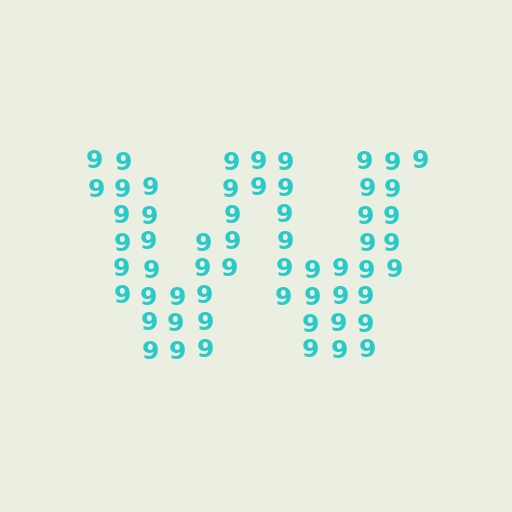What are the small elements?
The small elements are digit 9's.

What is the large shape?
The large shape is the letter W.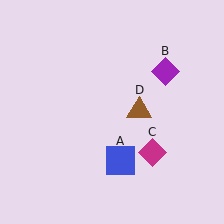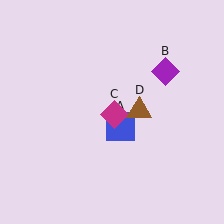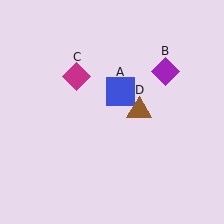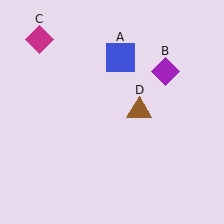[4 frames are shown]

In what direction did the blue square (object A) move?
The blue square (object A) moved up.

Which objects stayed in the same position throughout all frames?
Purple diamond (object B) and brown triangle (object D) remained stationary.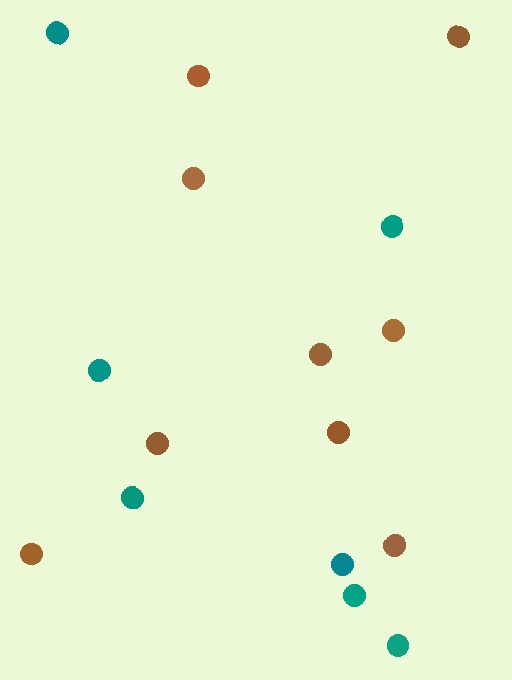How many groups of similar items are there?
There are 2 groups: one group of brown circles (9) and one group of teal circles (7).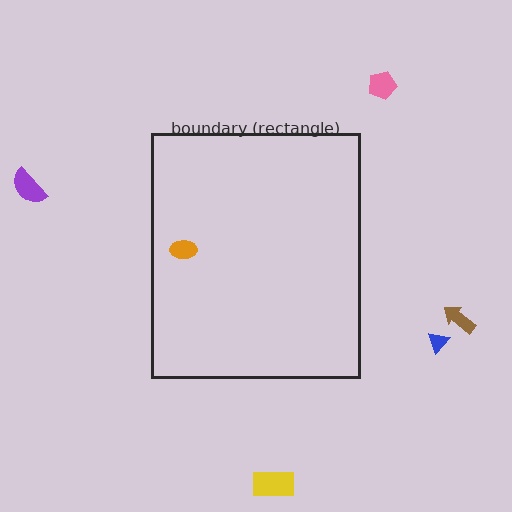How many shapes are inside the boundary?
1 inside, 5 outside.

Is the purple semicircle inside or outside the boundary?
Outside.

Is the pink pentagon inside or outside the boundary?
Outside.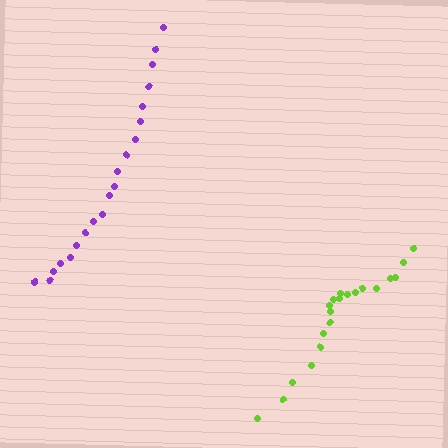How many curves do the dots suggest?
There are 2 distinct paths.